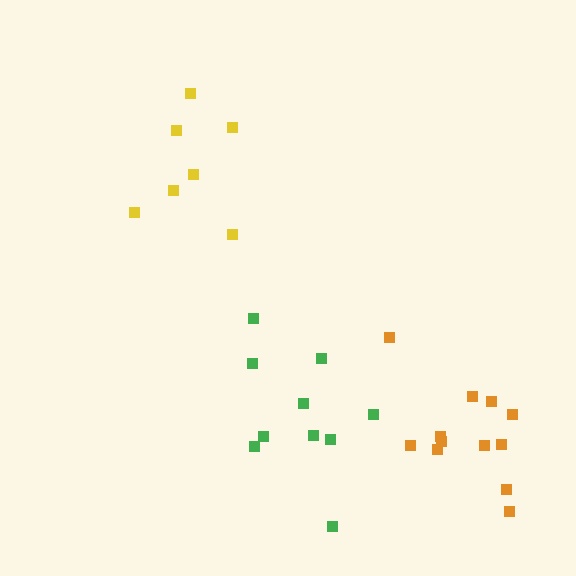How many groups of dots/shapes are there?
There are 3 groups.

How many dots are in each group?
Group 1: 10 dots, Group 2: 7 dots, Group 3: 12 dots (29 total).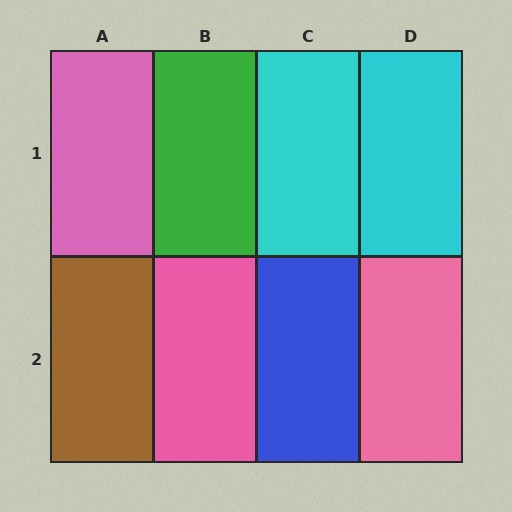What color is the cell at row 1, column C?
Cyan.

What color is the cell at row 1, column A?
Pink.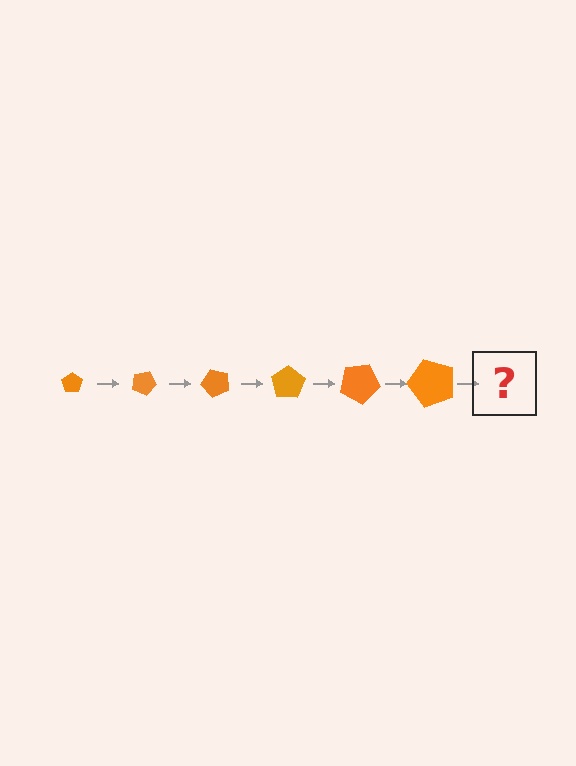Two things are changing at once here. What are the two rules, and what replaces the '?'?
The two rules are that the pentagon grows larger each step and it rotates 25 degrees each step. The '?' should be a pentagon, larger than the previous one and rotated 150 degrees from the start.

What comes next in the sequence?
The next element should be a pentagon, larger than the previous one and rotated 150 degrees from the start.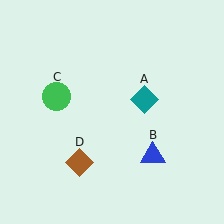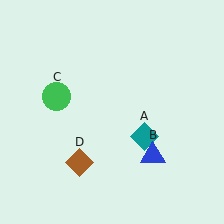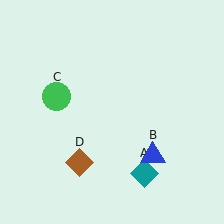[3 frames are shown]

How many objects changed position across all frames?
1 object changed position: teal diamond (object A).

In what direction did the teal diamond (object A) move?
The teal diamond (object A) moved down.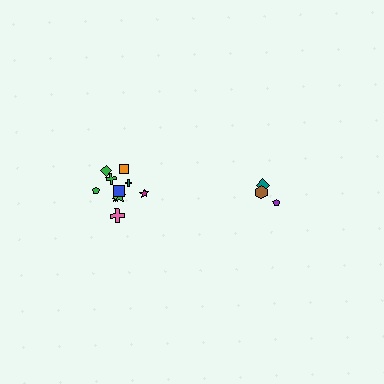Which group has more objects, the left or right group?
The left group.